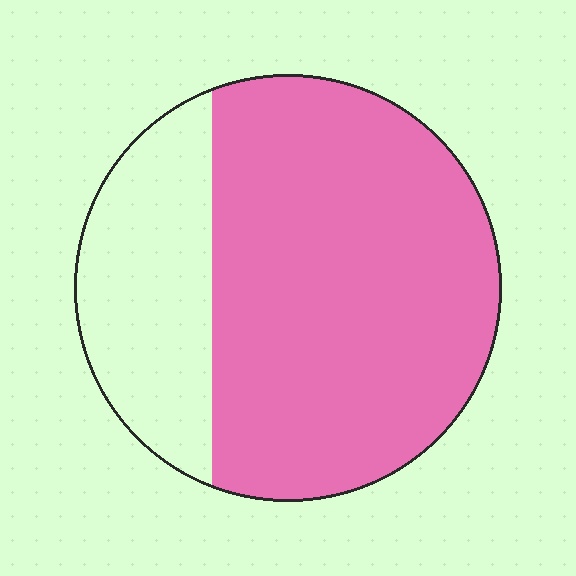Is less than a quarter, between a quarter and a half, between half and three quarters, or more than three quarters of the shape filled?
Between half and three quarters.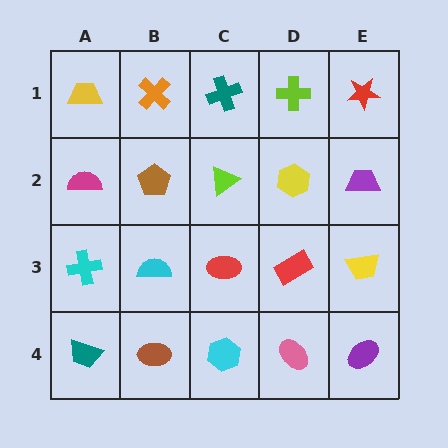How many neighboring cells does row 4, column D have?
3.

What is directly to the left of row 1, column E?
A lime cross.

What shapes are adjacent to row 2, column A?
A yellow trapezoid (row 1, column A), a cyan cross (row 3, column A), a brown pentagon (row 2, column B).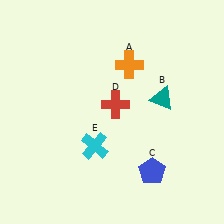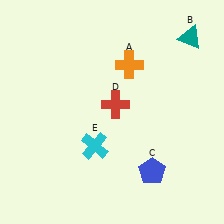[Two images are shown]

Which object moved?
The teal triangle (B) moved up.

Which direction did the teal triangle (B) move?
The teal triangle (B) moved up.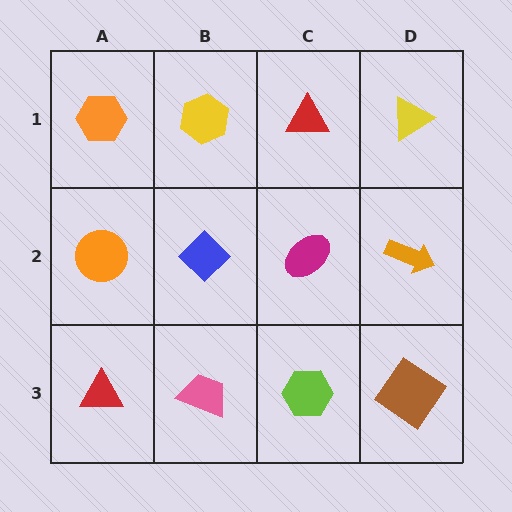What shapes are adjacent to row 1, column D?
An orange arrow (row 2, column D), a red triangle (row 1, column C).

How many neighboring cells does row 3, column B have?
3.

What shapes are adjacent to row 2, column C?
A red triangle (row 1, column C), a lime hexagon (row 3, column C), a blue diamond (row 2, column B), an orange arrow (row 2, column D).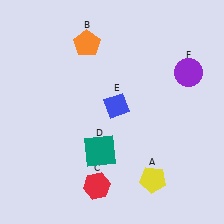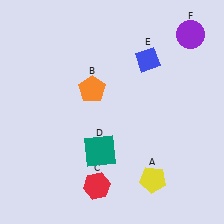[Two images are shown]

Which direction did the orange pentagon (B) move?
The orange pentagon (B) moved down.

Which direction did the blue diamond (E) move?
The blue diamond (E) moved up.